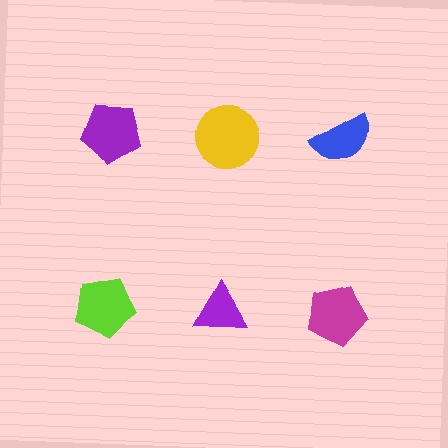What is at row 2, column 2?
A purple triangle.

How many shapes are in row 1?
3 shapes.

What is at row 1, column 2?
A yellow circle.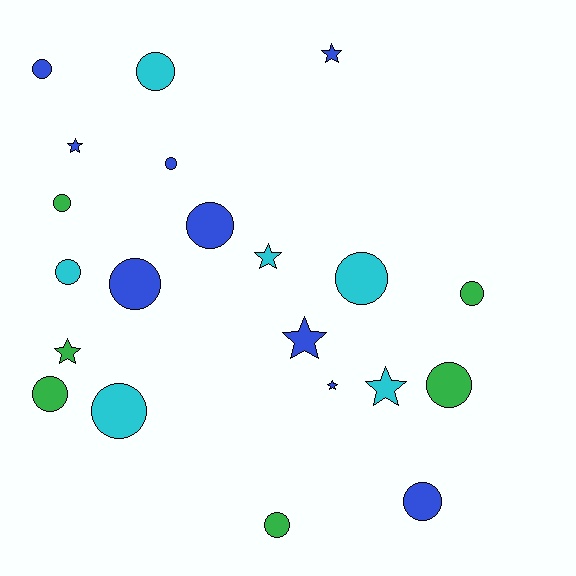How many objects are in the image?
There are 21 objects.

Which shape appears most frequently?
Circle, with 14 objects.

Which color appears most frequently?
Blue, with 9 objects.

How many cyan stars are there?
There are 2 cyan stars.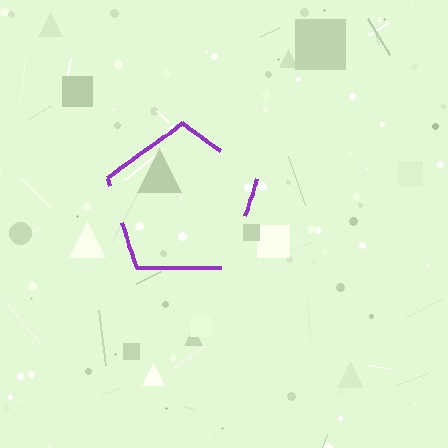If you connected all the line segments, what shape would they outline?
They would outline a pentagon.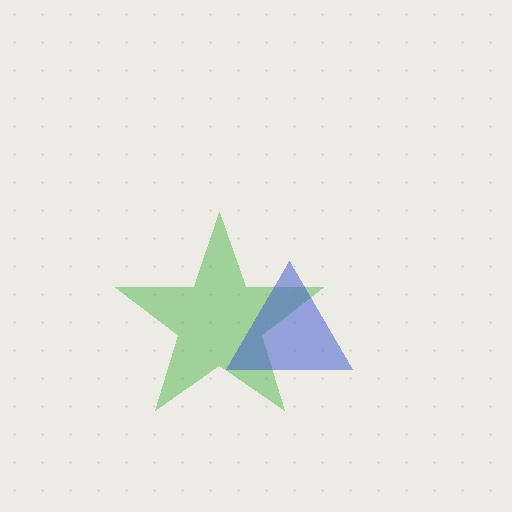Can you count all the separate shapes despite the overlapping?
Yes, there are 2 separate shapes.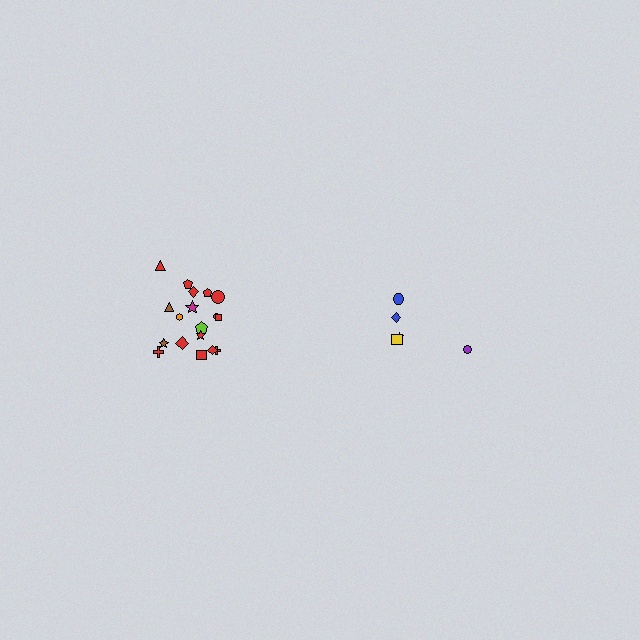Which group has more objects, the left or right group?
The left group.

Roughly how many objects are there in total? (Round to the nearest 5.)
Roughly 25 objects in total.